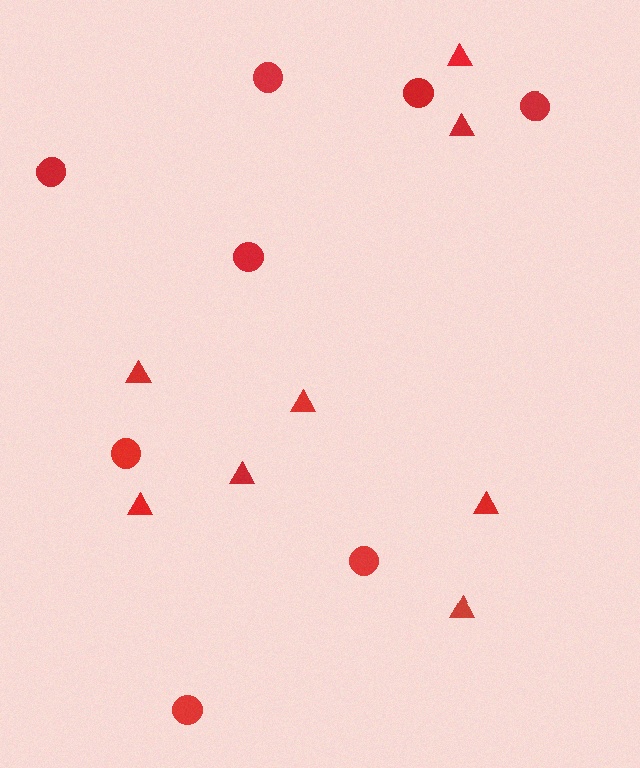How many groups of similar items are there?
There are 2 groups: one group of circles (8) and one group of triangles (8).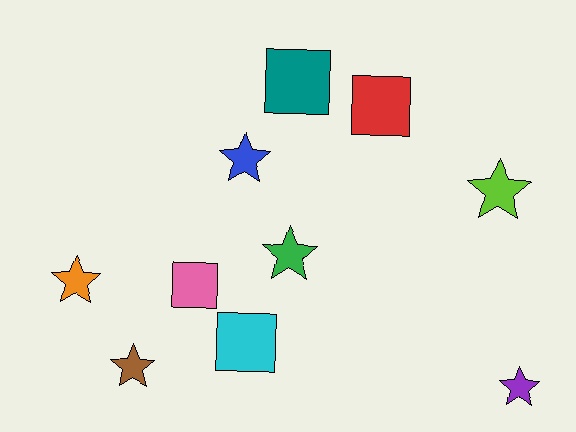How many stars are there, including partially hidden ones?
There are 6 stars.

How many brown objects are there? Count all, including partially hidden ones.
There is 1 brown object.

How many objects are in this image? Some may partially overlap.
There are 10 objects.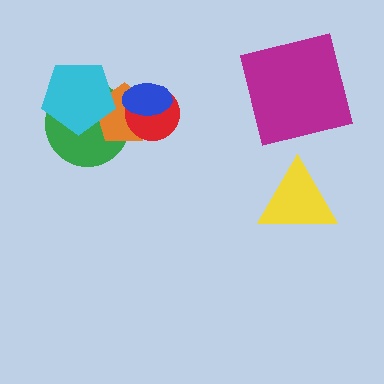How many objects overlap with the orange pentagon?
4 objects overlap with the orange pentagon.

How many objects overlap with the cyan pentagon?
2 objects overlap with the cyan pentagon.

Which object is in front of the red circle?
The blue ellipse is in front of the red circle.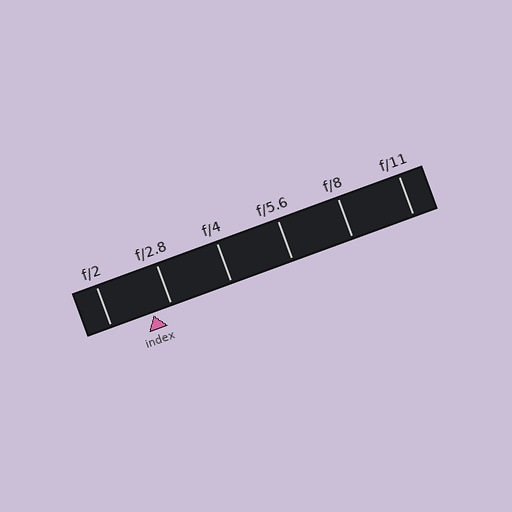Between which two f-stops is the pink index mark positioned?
The index mark is between f/2 and f/2.8.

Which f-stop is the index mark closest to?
The index mark is closest to f/2.8.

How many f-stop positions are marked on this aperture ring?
There are 6 f-stop positions marked.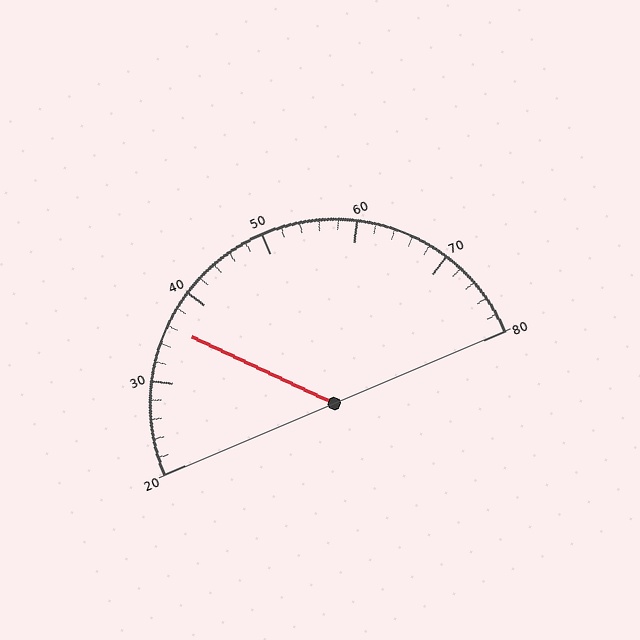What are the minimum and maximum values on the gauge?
The gauge ranges from 20 to 80.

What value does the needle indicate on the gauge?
The needle indicates approximately 36.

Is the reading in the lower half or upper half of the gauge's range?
The reading is in the lower half of the range (20 to 80).